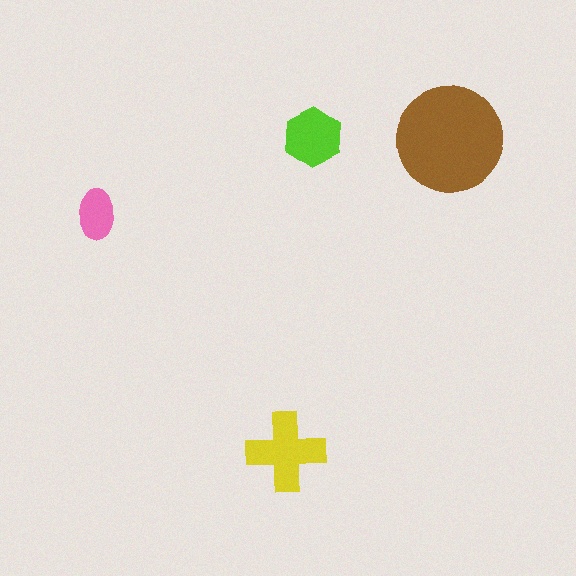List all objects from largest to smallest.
The brown circle, the yellow cross, the lime hexagon, the pink ellipse.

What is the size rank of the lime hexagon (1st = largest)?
3rd.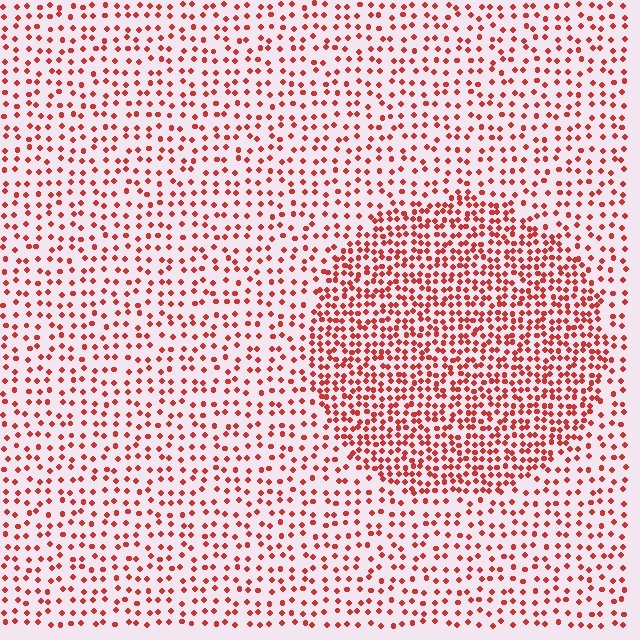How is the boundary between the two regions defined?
The boundary is defined by a change in element density (approximately 2.0x ratio). All elements are the same color, size, and shape.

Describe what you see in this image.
The image contains small red elements arranged at two different densities. A circle-shaped region is visible where the elements are more densely packed than the surrounding area.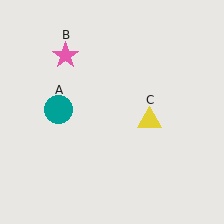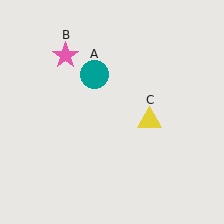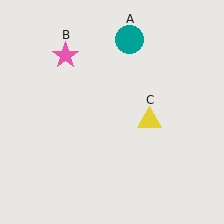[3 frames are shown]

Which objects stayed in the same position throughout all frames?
Pink star (object B) and yellow triangle (object C) remained stationary.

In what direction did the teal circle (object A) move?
The teal circle (object A) moved up and to the right.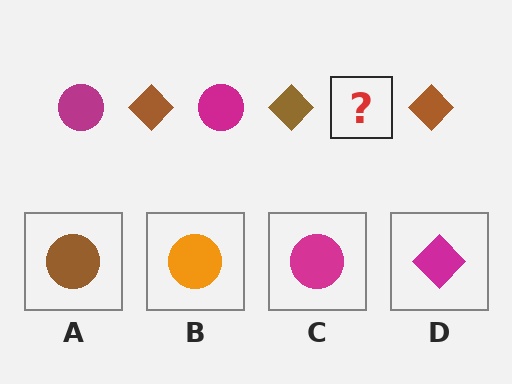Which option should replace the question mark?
Option C.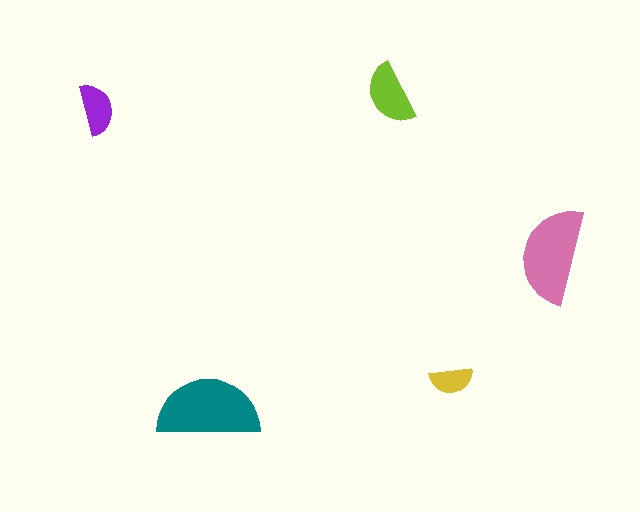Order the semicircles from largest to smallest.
the teal one, the pink one, the lime one, the purple one, the yellow one.